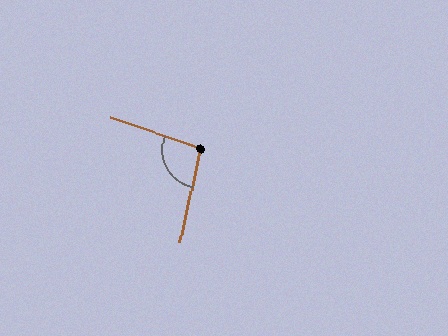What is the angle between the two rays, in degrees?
Approximately 97 degrees.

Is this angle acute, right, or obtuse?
It is obtuse.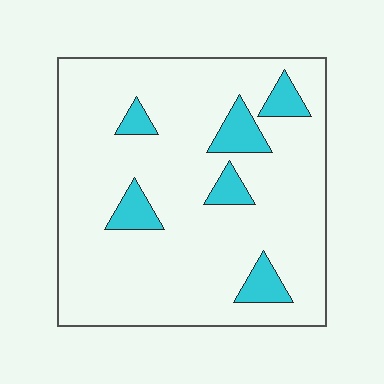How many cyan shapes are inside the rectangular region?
6.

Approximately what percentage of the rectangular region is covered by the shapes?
Approximately 10%.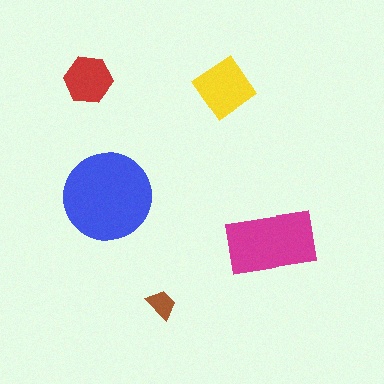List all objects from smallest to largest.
The brown trapezoid, the red hexagon, the yellow diamond, the magenta rectangle, the blue circle.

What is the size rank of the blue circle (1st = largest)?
1st.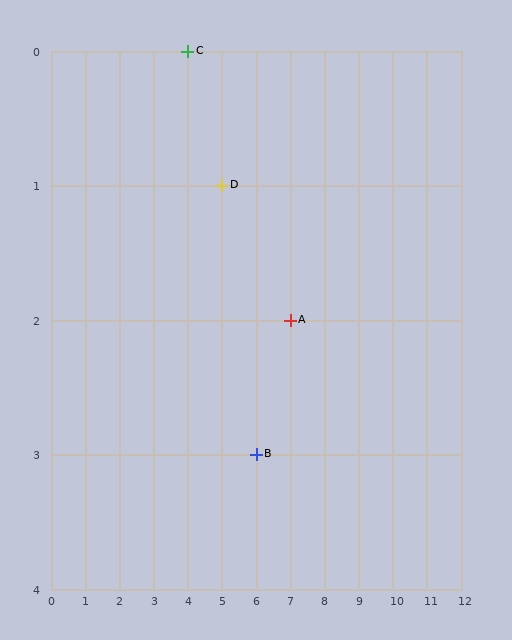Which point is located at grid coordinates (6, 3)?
Point B is at (6, 3).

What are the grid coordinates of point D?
Point D is at grid coordinates (5, 1).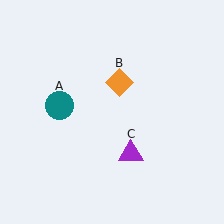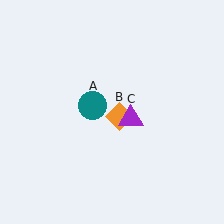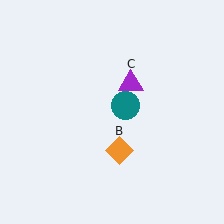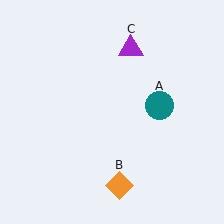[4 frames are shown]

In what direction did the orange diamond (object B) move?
The orange diamond (object B) moved down.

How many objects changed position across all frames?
3 objects changed position: teal circle (object A), orange diamond (object B), purple triangle (object C).